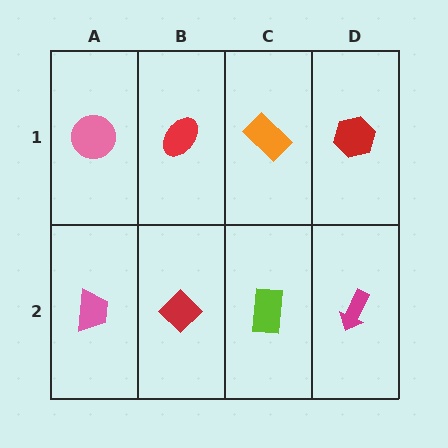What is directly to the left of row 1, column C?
A red ellipse.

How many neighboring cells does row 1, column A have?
2.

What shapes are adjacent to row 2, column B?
A red ellipse (row 1, column B), a pink trapezoid (row 2, column A), a lime rectangle (row 2, column C).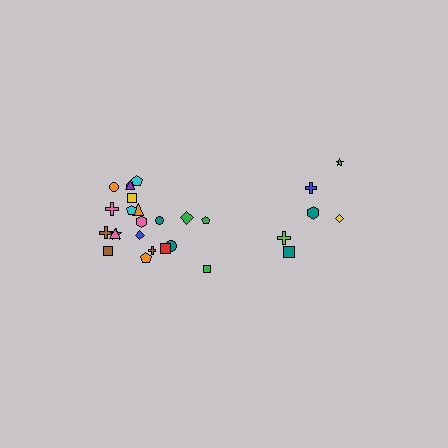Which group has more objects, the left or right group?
The left group.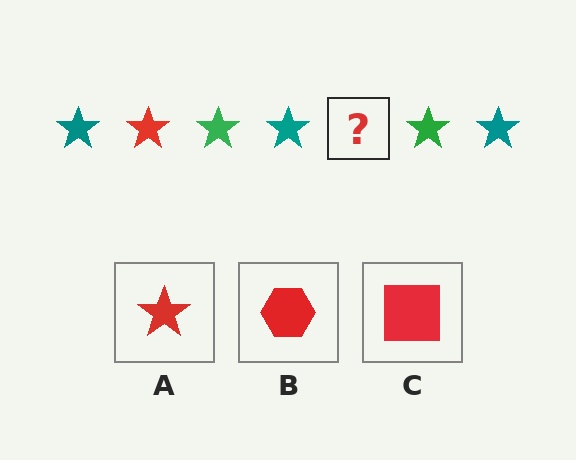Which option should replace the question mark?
Option A.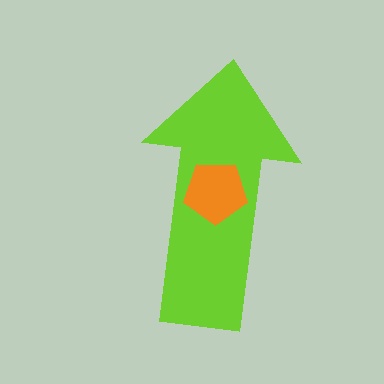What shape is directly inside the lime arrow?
The orange pentagon.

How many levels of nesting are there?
2.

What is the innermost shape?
The orange pentagon.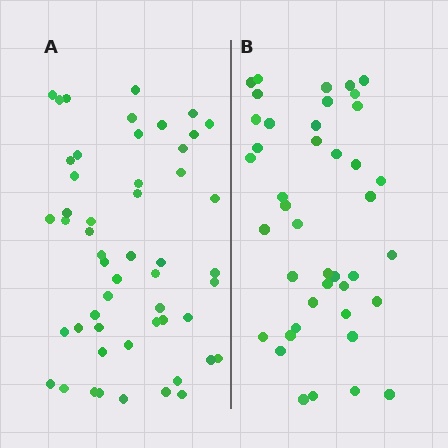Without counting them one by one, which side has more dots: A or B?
Region A (the left region) has more dots.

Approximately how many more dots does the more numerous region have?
Region A has roughly 10 or so more dots than region B.